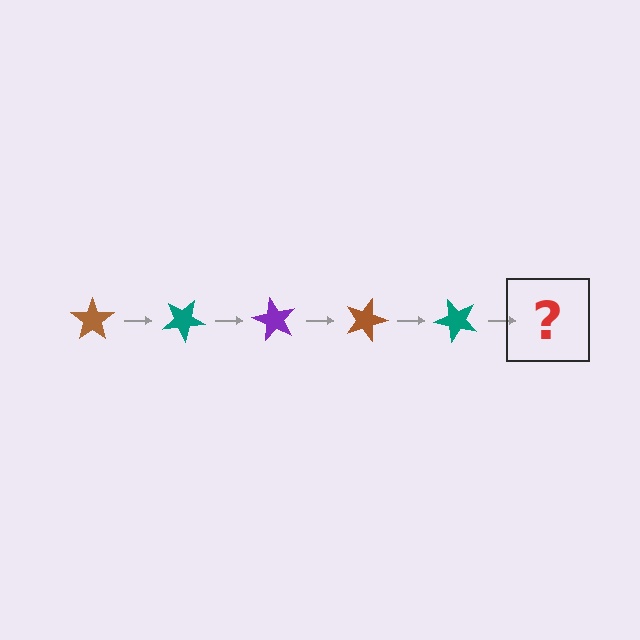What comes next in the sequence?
The next element should be a purple star, rotated 150 degrees from the start.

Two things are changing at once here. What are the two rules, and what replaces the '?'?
The two rules are that it rotates 30 degrees each step and the color cycles through brown, teal, and purple. The '?' should be a purple star, rotated 150 degrees from the start.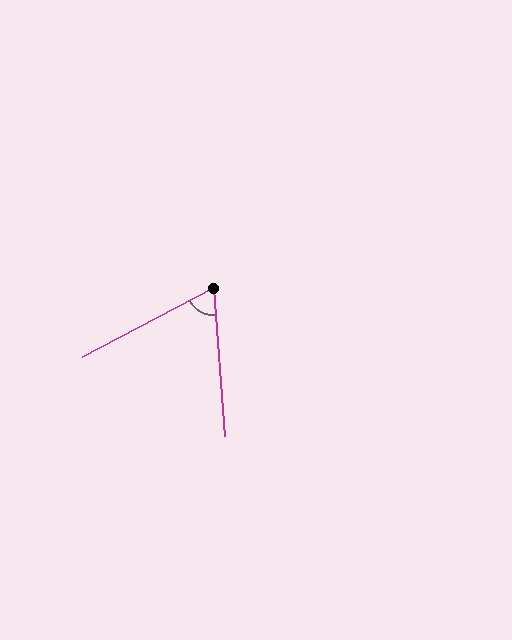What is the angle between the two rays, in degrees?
Approximately 67 degrees.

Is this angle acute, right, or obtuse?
It is acute.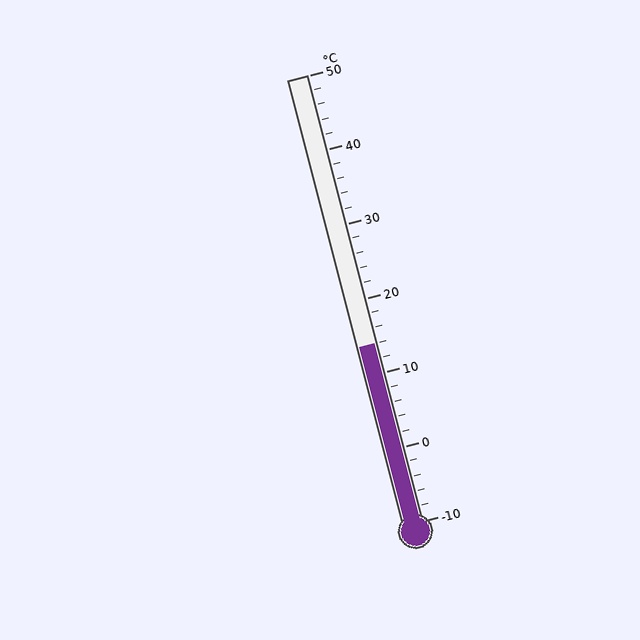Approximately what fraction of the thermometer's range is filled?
The thermometer is filled to approximately 40% of its range.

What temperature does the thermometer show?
The thermometer shows approximately 14°C.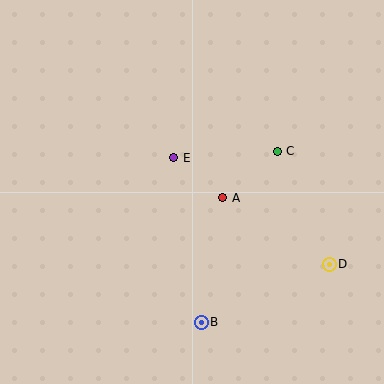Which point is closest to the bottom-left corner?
Point B is closest to the bottom-left corner.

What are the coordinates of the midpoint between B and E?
The midpoint between B and E is at (187, 240).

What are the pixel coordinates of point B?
Point B is at (201, 322).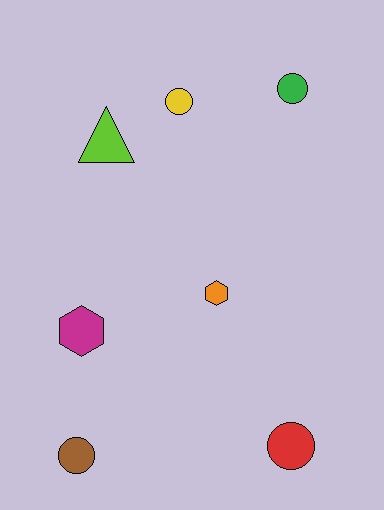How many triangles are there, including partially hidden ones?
There is 1 triangle.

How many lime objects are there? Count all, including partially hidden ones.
There is 1 lime object.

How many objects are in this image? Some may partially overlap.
There are 7 objects.